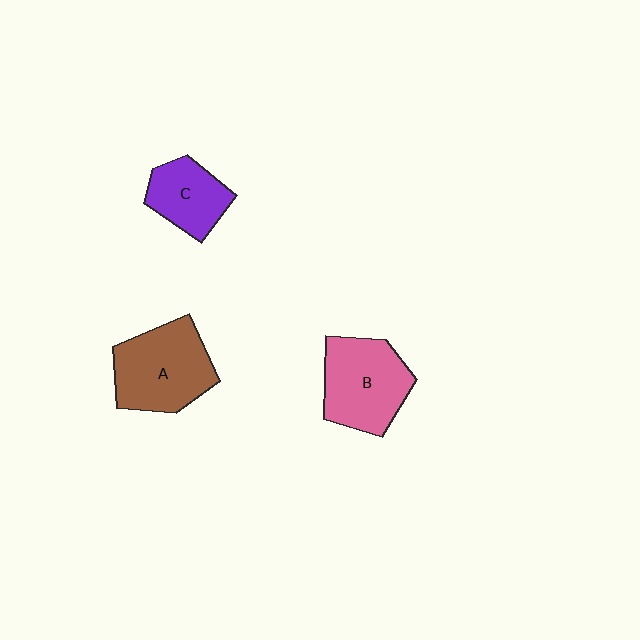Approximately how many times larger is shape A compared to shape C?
Approximately 1.5 times.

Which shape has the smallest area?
Shape C (purple).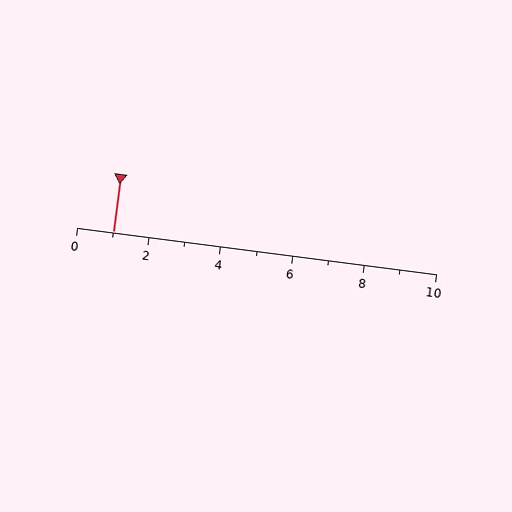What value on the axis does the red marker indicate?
The marker indicates approximately 1.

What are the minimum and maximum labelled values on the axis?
The axis runs from 0 to 10.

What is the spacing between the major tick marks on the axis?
The major ticks are spaced 2 apart.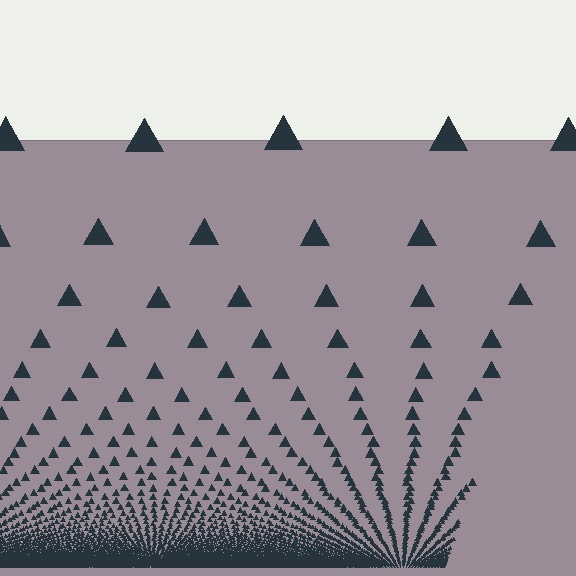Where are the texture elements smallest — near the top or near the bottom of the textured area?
Near the bottom.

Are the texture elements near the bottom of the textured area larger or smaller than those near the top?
Smaller. The gradient is inverted — elements near the bottom are smaller and denser.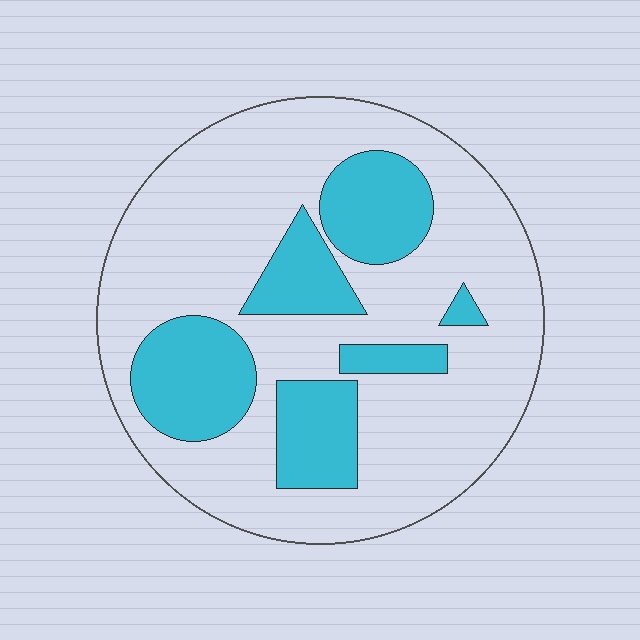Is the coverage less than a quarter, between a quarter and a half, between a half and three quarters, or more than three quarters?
Between a quarter and a half.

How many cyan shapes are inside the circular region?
6.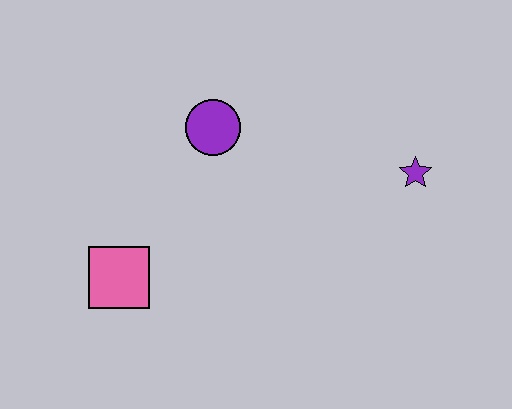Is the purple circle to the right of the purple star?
No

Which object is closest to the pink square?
The purple circle is closest to the pink square.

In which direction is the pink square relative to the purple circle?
The pink square is below the purple circle.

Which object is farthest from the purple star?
The pink square is farthest from the purple star.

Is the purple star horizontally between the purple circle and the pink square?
No